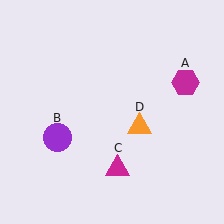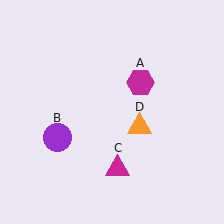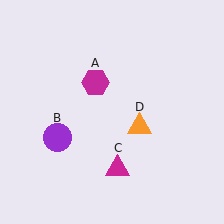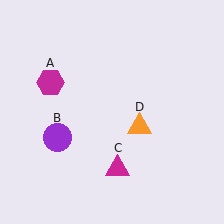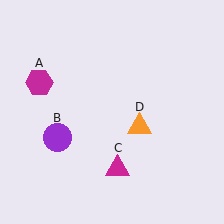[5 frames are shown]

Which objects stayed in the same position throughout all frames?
Purple circle (object B) and magenta triangle (object C) and orange triangle (object D) remained stationary.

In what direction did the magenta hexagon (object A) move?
The magenta hexagon (object A) moved left.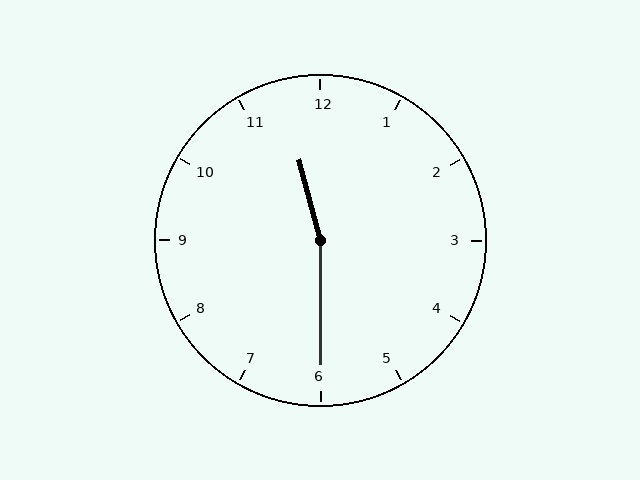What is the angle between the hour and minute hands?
Approximately 165 degrees.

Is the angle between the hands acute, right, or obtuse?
It is obtuse.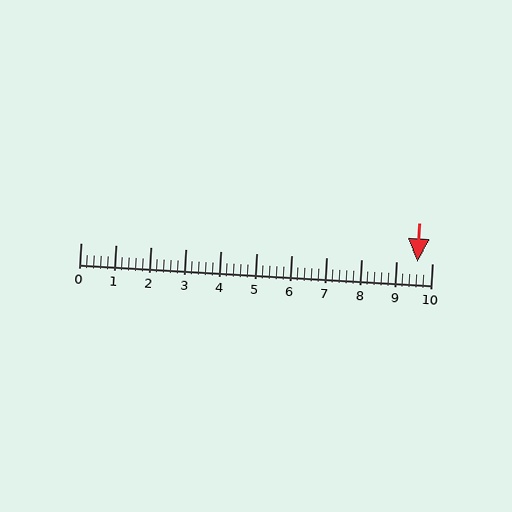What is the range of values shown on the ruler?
The ruler shows values from 0 to 10.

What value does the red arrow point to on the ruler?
The red arrow points to approximately 9.6.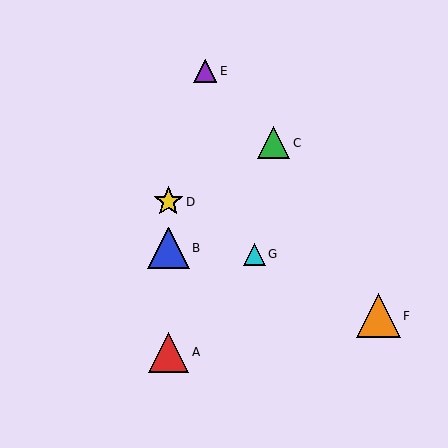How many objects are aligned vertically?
3 objects (A, B, D) are aligned vertically.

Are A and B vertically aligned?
Yes, both are at x≈168.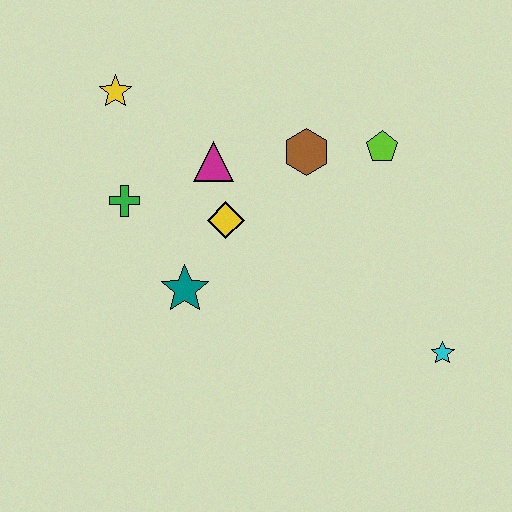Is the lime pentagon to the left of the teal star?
No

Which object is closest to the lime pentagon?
The brown hexagon is closest to the lime pentagon.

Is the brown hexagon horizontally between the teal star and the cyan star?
Yes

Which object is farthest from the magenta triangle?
The cyan star is farthest from the magenta triangle.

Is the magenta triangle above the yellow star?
No